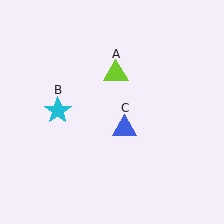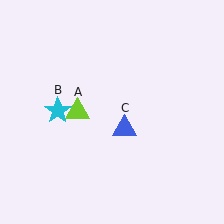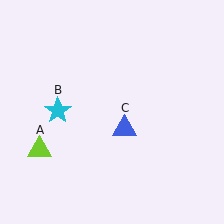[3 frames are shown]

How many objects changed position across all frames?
1 object changed position: lime triangle (object A).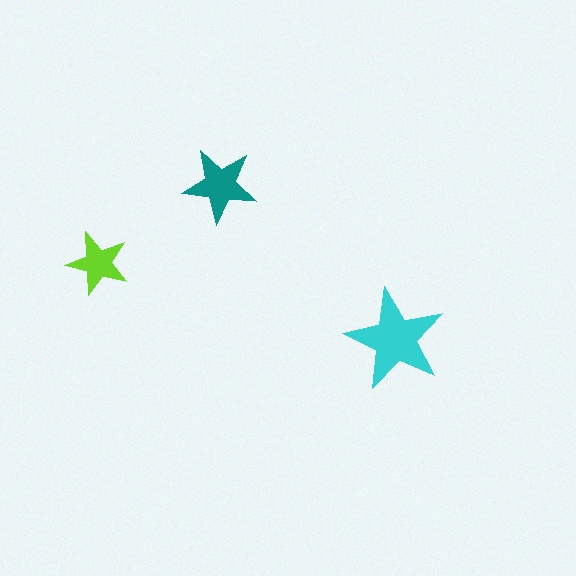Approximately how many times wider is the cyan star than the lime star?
About 1.5 times wider.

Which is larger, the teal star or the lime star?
The teal one.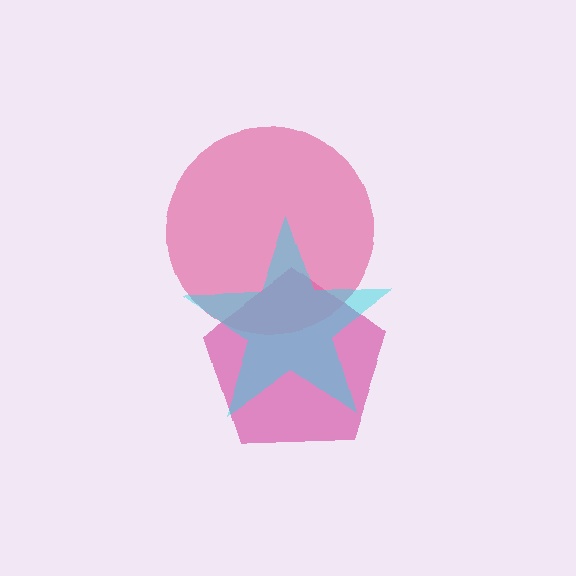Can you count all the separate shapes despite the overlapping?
Yes, there are 3 separate shapes.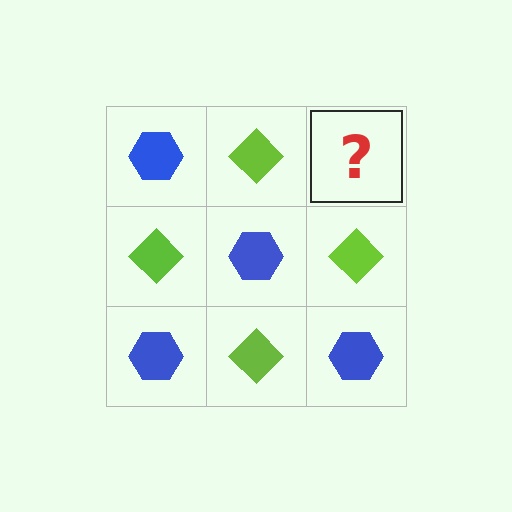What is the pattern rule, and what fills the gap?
The rule is that it alternates blue hexagon and lime diamond in a checkerboard pattern. The gap should be filled with a blue hexagon.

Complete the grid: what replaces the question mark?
The question mark should be replaced with a blue hexagon.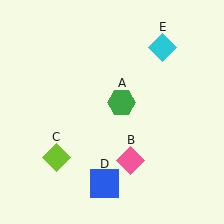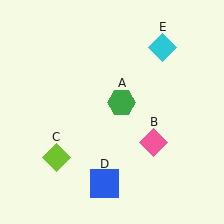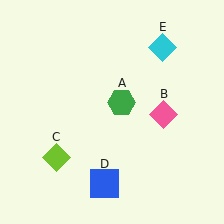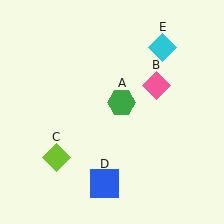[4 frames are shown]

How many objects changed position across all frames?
1 object changed position: pink diamond (object B).